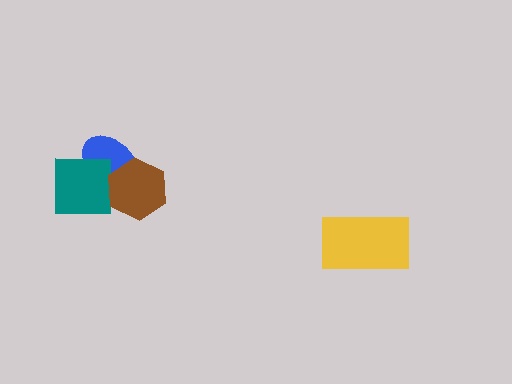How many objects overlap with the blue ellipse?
2 objects overlap with the blue ellipse.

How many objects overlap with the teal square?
2 objects overlap with the teal square.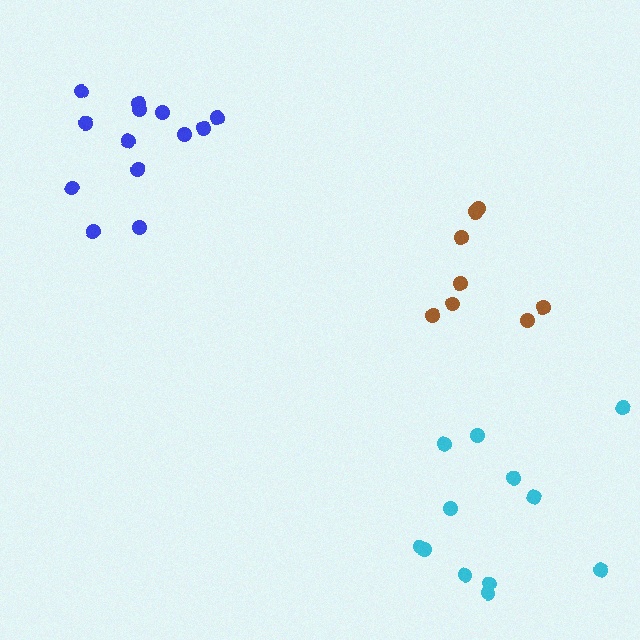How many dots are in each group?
Group 1: 8 dots, Group 2: 12 dots, Group 3: 13 dots (33 total).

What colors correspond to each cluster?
The clusters are colored: brown, cyan, blue.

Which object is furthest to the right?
The cyan cluster is rightmost.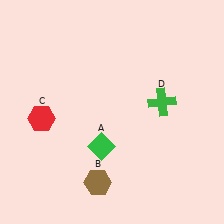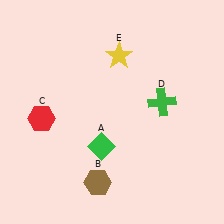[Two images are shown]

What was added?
A yellow star (E) was added in Image 2.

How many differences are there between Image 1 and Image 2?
There is 1 difference between the two images.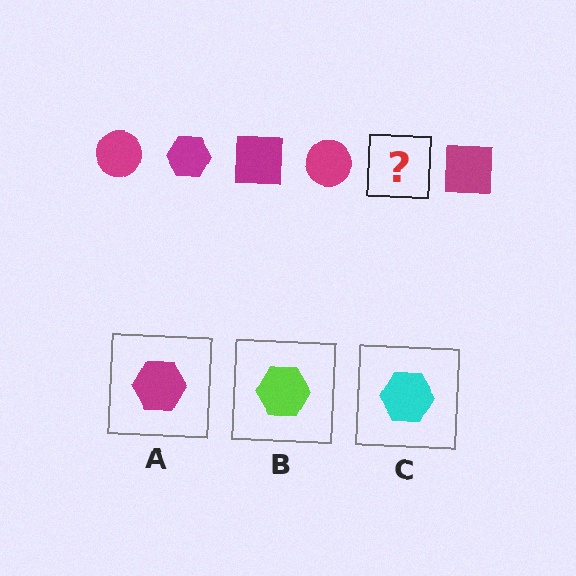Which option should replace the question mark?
Option A.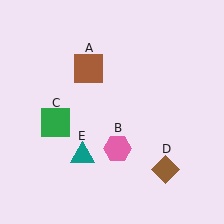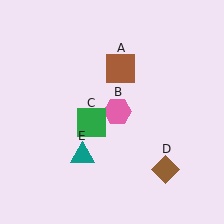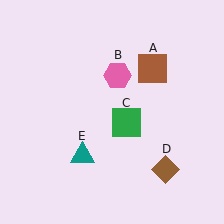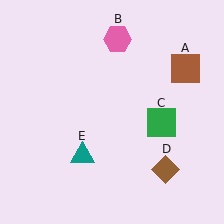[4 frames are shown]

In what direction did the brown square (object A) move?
The brown square (object A) moved right.